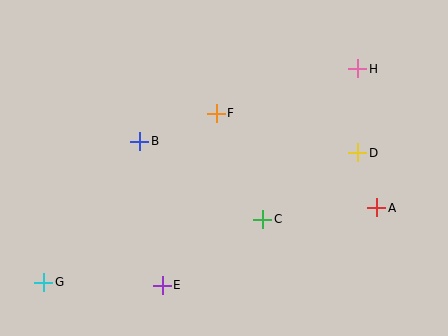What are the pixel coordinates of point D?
Point D is at (358, 153).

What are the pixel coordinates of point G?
Point G is at (44, 282).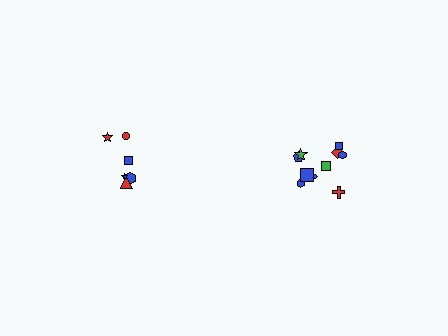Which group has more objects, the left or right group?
The right group.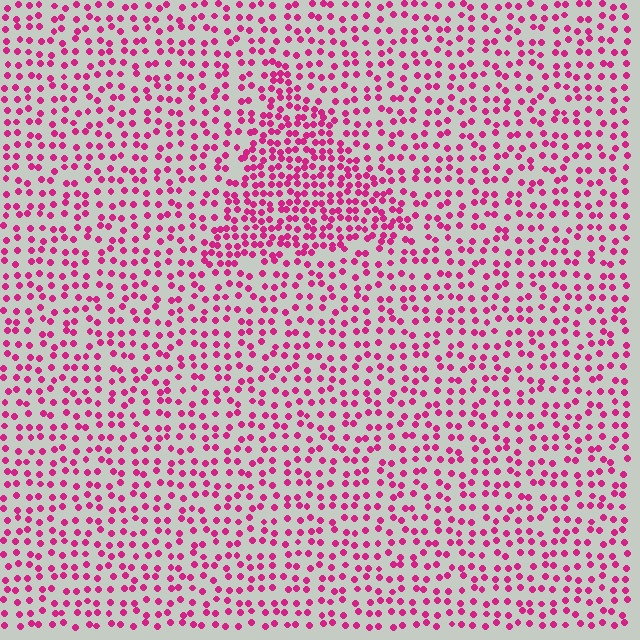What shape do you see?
I see a triangle.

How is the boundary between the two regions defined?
The boundary is defined by a change in element density (approximately 1.8x ratio). All elements are the same color, size, and shape.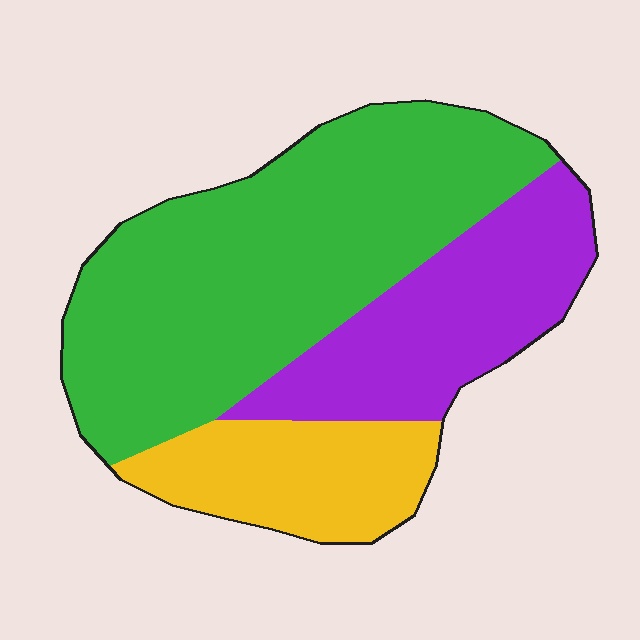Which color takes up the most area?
Green, at roughly 55%.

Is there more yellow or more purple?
Purple.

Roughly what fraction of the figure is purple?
Purple takes up about one quarter (1/4) of the figure.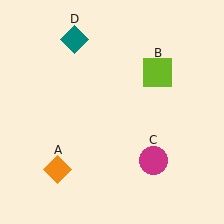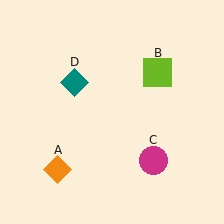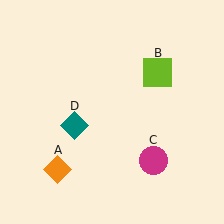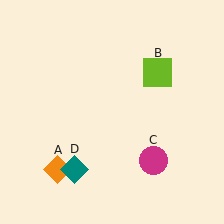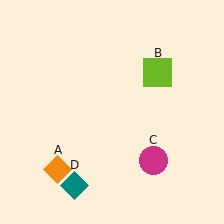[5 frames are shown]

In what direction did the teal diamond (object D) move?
The teal diamond (object D) moved down.